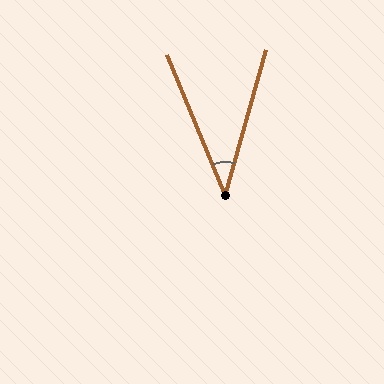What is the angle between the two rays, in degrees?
Approximately 38 degrees.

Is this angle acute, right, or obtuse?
It is acute.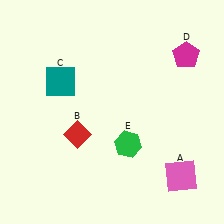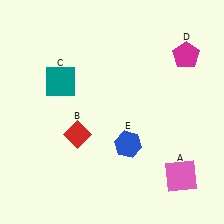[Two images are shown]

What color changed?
The hexagon (E) changed from green in Image 1 to blue in Image 2.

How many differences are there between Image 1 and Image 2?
There is 1 difference between the two images.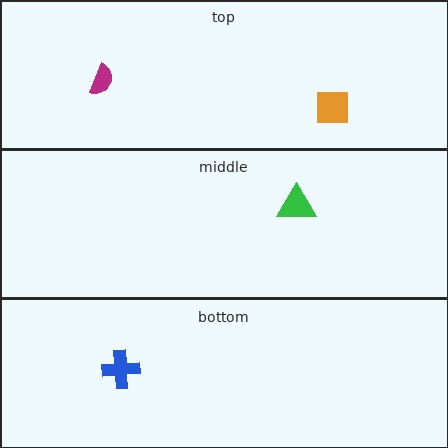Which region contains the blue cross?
The bottom region.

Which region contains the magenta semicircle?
The top region.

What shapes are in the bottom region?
The blue cross.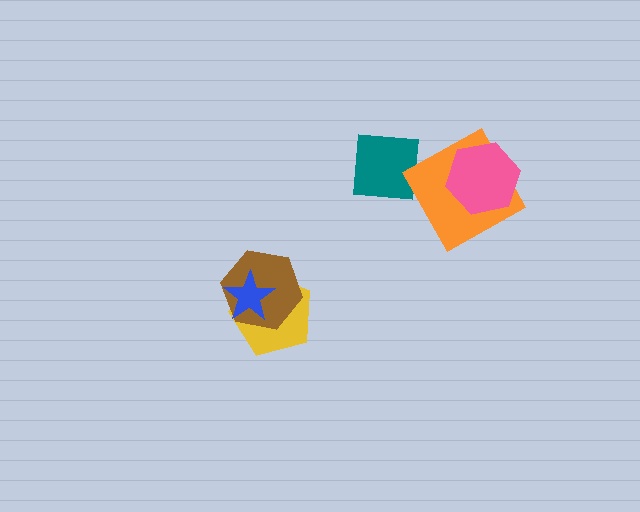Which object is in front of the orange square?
The pink hexagon is in front of the orange square.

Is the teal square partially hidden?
No, no other shape covers it.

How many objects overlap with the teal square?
0 objects overlap with the teal square.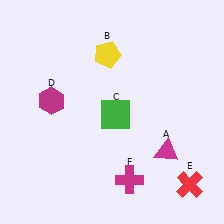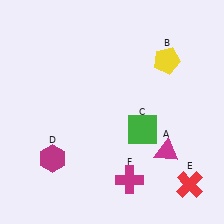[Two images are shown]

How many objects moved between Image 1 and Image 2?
3 objects moved between the two images.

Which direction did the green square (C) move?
The green square (C) moved right.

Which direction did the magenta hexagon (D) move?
The magenta hexagon (D) moved down.